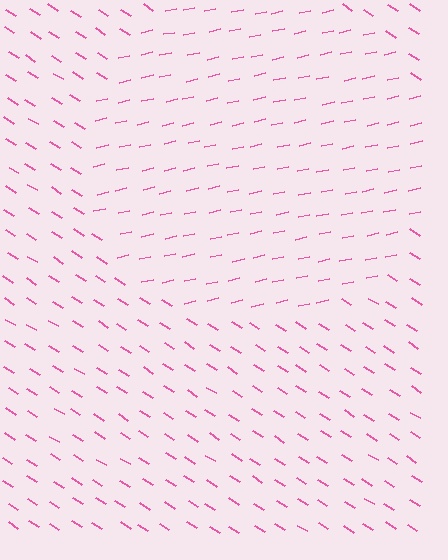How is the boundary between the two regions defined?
The boundary is defined purely by a change in line orientation (approximately 45 degrees difference). All lines are the same color and thickness.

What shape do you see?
I see a circle.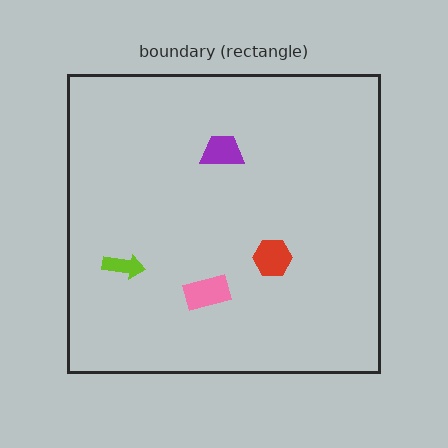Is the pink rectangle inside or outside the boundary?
Inside.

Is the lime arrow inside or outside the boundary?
Inside.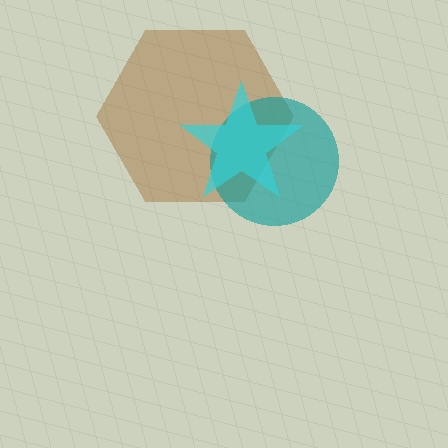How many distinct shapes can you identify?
There are 3 distinct shapes: a brown hexagon, a teal circle, a cyan star.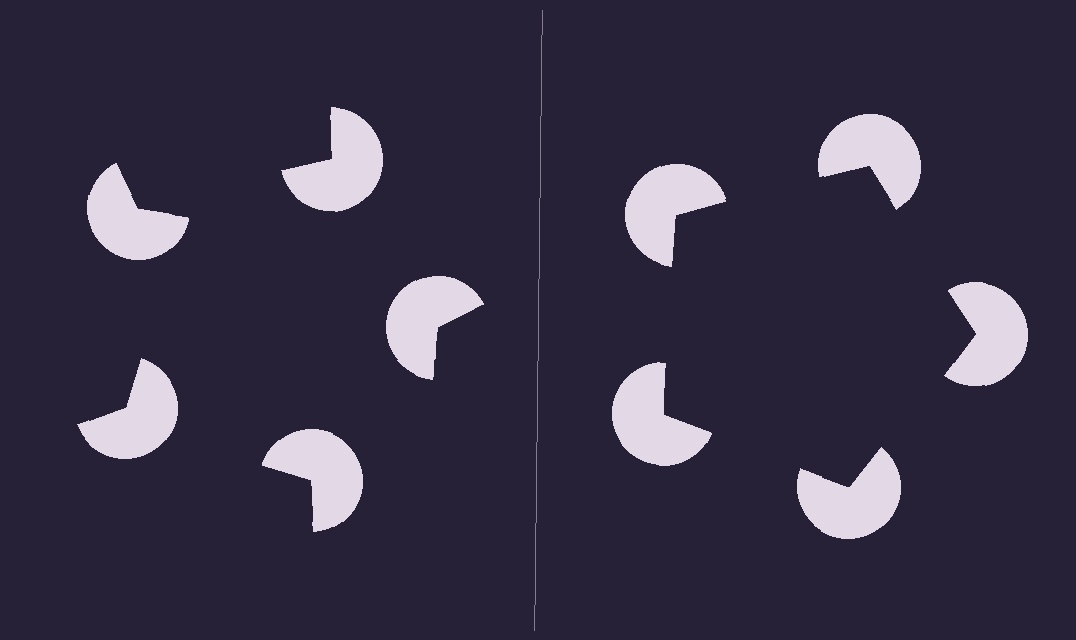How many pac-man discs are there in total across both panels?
10 — 5 on each side.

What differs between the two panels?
The pac-man discs are positioned identically on both sides; only the wedge orientations differ. On the right they align to a pentagon; on the left they are misaligned.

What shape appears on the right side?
An illusory pentagon.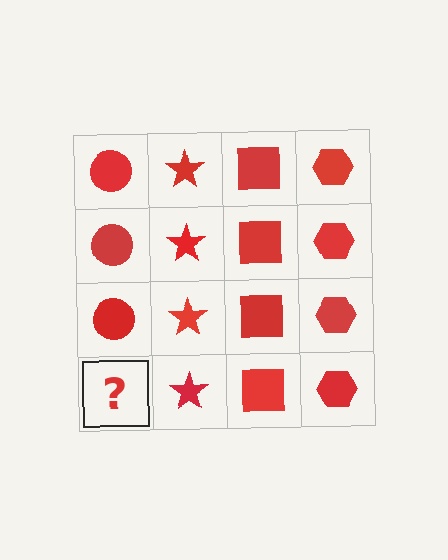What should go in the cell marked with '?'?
The missing cell should contain a red circle.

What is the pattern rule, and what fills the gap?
The rule is that each column has a consistent shape. The gap should be filled with a red circle.